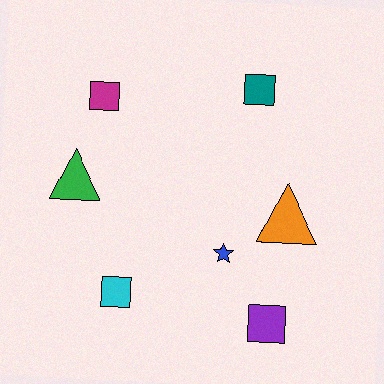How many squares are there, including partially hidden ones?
There are 4 squares.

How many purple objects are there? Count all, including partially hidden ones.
There is 1 purple object.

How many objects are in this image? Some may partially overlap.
There are 7 objects.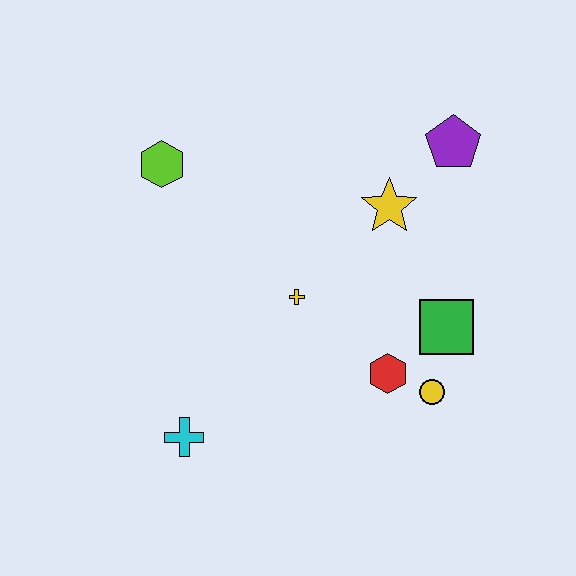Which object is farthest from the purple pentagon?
The cyan cross is farthest from the purple pentagon.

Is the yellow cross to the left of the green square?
Yes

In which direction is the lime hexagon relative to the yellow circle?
The lime hexagon is to the left of the yellow circle.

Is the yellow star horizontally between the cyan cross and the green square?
Yes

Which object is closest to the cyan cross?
The yellow cross is closest to the cyan cross.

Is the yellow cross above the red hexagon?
Yes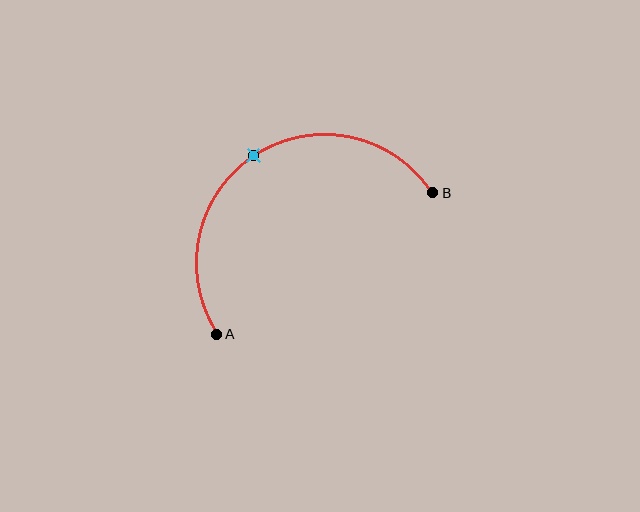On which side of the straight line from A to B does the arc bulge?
The arc bulges above the straight line connecting A and B.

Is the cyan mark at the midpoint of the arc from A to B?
Yes. The cyan mark lies on the arc at equal arc-length from both A and B — it is the arc midpoint.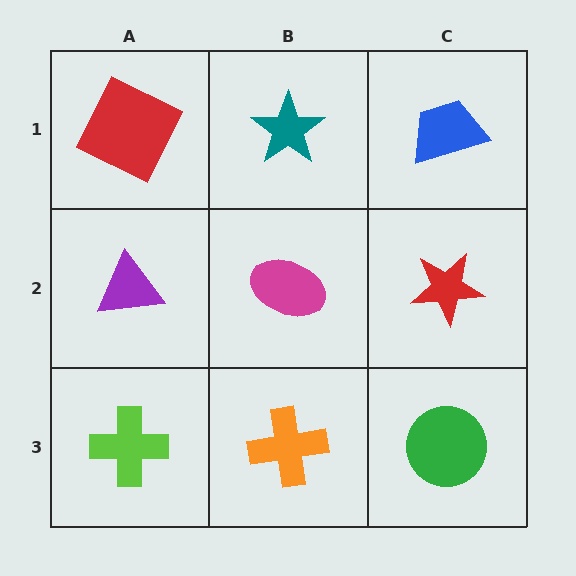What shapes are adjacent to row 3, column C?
A red star (row 2, column C), an orange cross (row 3, column B).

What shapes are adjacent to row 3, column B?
A magenta ellipse (row 2, column B), a lime cross (row 3, column A), a green circle (row 3, column C).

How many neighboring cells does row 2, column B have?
4.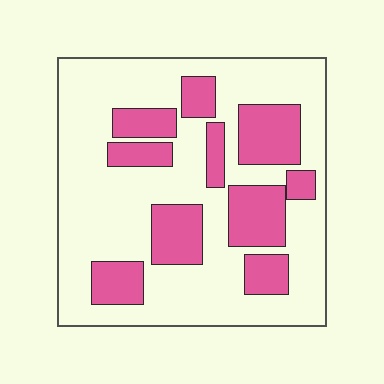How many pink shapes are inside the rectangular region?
10.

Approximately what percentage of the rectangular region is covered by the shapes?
Approximately 30%.